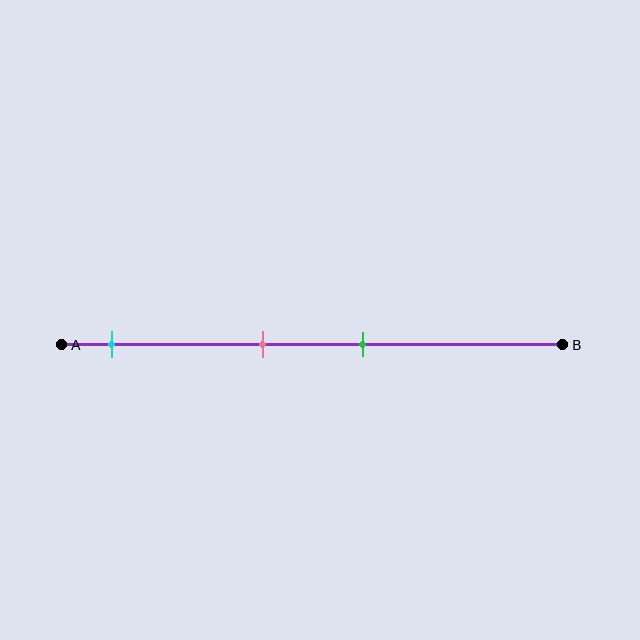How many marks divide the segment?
There are 3 marks dividing the segment.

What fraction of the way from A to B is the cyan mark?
The cyan mark is approximately 10% (0.1) of the way from A to B.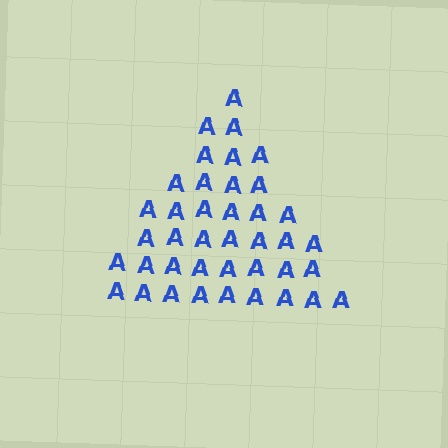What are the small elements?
The small elements are letter A's.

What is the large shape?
The large shape is a triangle.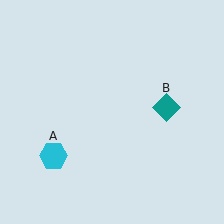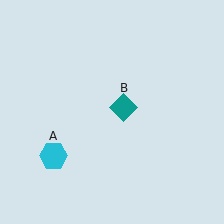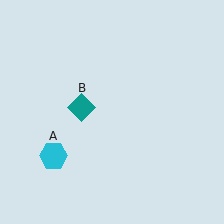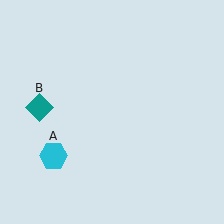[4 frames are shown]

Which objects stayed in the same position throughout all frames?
Cyan hexagon (object A) remained stationary.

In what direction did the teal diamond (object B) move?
The teal diamond (object B) moved left.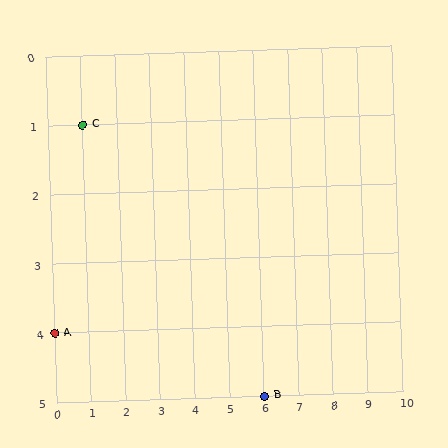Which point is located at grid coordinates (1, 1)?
Point C is at (1, 1).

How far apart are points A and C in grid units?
Points A and C are 1 column and 3 rows apart (about 3.2 grid units diagonally).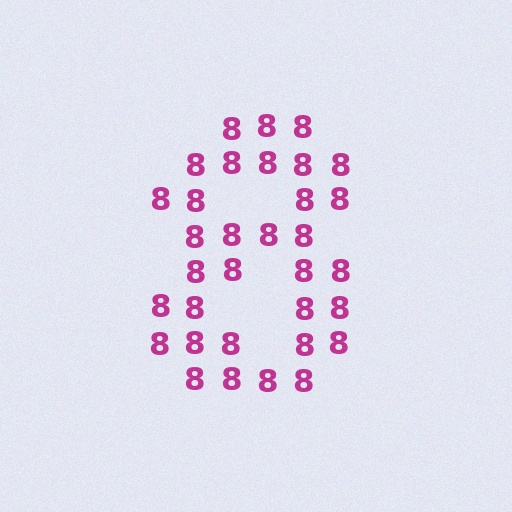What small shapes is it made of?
It is made of small digit 8's.